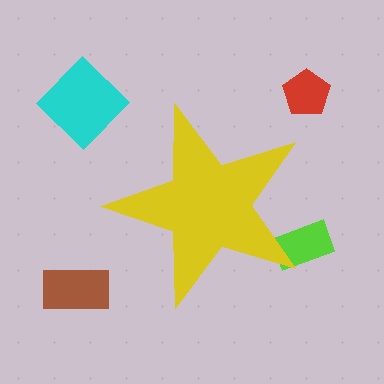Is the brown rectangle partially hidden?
No, the brown rectangle is fully visible.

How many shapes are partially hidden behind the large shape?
1 shape is partially hidden.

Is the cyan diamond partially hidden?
No, the cyan diamond is fully visible.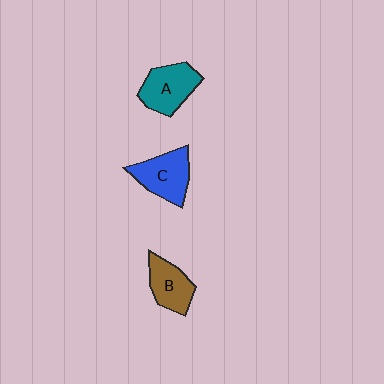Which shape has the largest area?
Shape C (blue).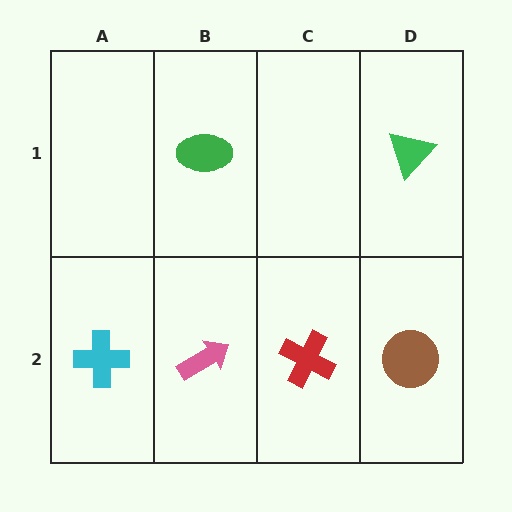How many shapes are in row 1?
2 shapes.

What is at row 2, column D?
A brown circle.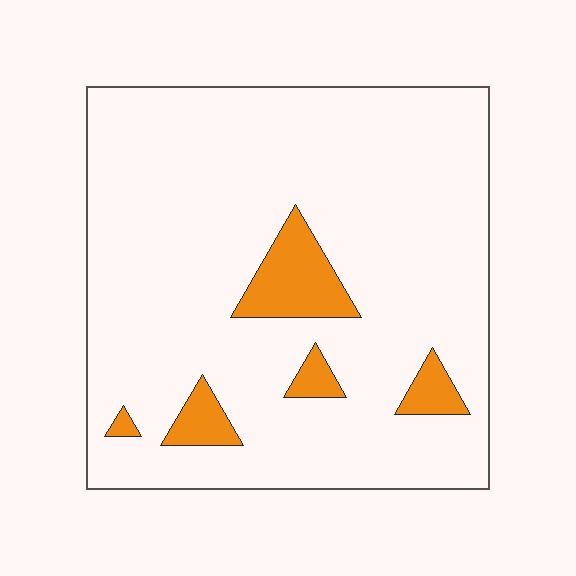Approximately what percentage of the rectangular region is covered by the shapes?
Approximately 10%.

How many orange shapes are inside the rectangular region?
5.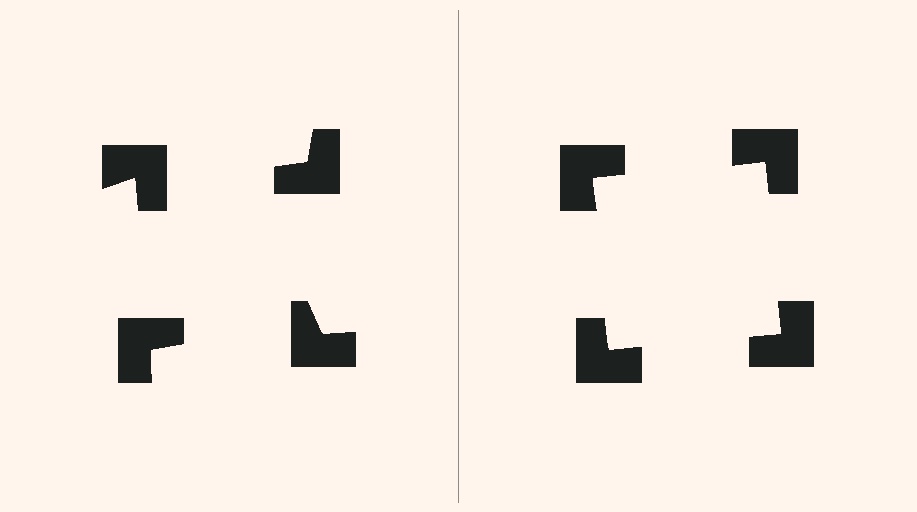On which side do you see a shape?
An illusory square appears on the right side. On the left side the wedge cuts are rotated, so no coherent shape forms.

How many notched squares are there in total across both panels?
8 — 4 on each side.